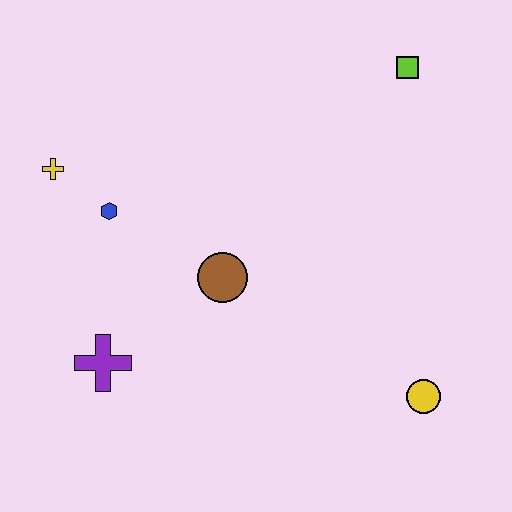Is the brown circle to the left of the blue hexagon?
No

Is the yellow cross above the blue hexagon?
Yes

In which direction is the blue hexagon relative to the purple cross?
The blue hexagon is above the purple cross.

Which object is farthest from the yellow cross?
The yellow circle is farthest from the yellow cross.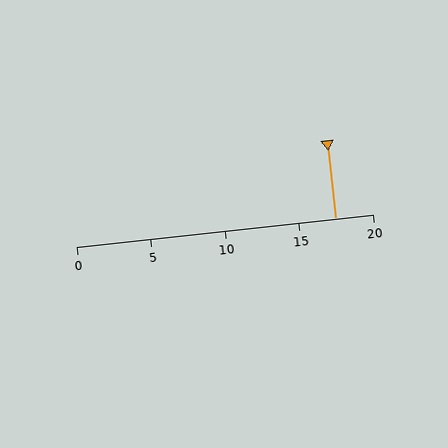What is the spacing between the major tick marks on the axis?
The major ticks are spaced 5 apart.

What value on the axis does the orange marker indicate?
The marker indicates approximately 17.5.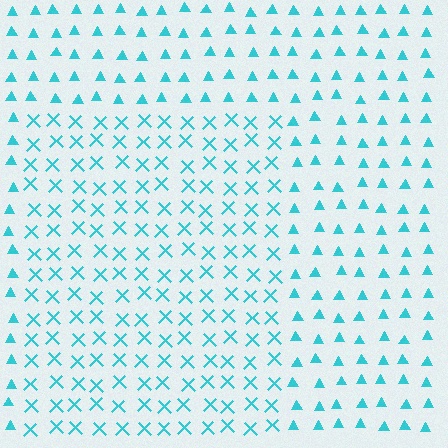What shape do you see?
I see a rectangle.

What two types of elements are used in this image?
The image uses X marks inside the rectangle region and triangles outside it.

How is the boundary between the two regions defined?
The boundary is defined by a change in element shape: X marks inside vs. triangles outside. All elements share the same color and spacing.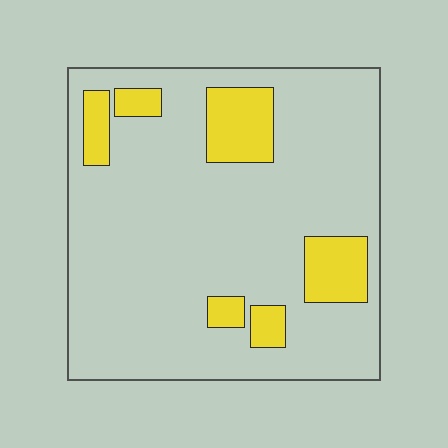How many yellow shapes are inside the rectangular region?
6.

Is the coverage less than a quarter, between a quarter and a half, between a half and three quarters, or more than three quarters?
Less than a quarter.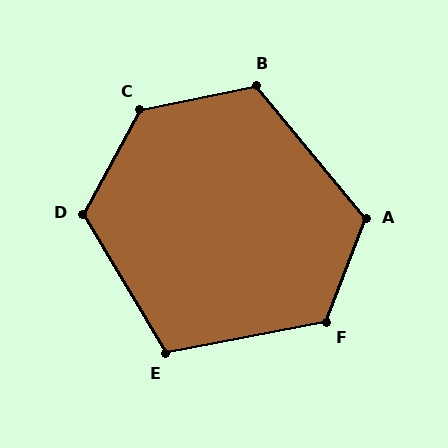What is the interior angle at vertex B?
Approximately 118 degrees (obtuse).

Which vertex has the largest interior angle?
C, at approximately 130 degrees.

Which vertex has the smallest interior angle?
E, at approximately 110 degrees.